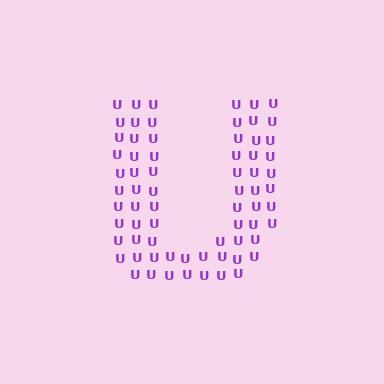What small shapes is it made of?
It is made of small letter U's.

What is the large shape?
The large shape is the letter U.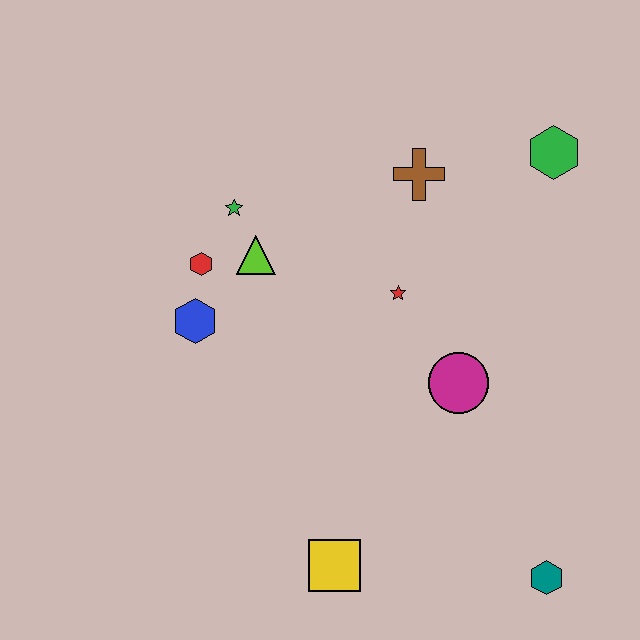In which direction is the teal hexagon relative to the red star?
The teal hexagon is below the red star.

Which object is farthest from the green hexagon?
The yellow square is farthest from the green hexagon.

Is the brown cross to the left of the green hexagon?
Yes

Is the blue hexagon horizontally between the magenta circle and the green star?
No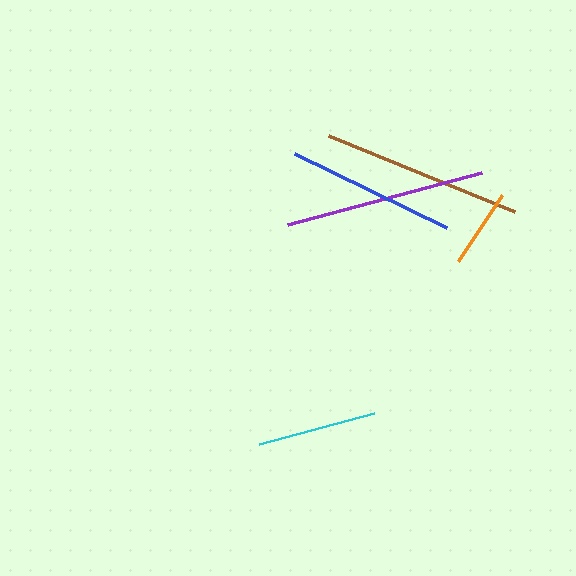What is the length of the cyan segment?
The cyan segment is approximately 119 pixels long.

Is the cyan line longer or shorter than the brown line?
The brown line is longer than the cyan line.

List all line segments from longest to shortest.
From longest to shortest: brown, purple, blue, cyan, orange.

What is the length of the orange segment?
The orange segment is approximately 79 pixels long.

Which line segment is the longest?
The brown line is the longest at approximately 201 pixels.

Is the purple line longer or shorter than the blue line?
The purple line is longer than the blue line.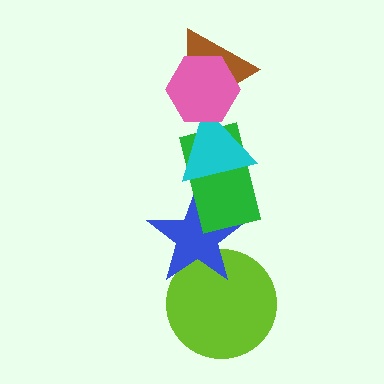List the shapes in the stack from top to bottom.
From top to bottom: the pink hexagon, the brown triangle, the cyan triangle, the green rectangle, the blue star, the lime circle.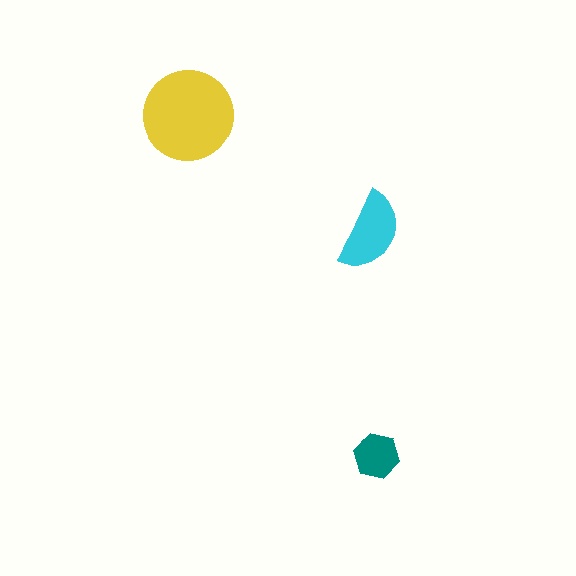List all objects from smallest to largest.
The teal hexagon, the cyan semicircle, the yellow circle.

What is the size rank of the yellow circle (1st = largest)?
1st.